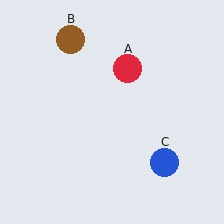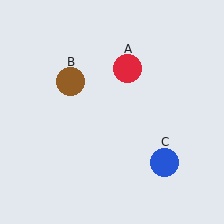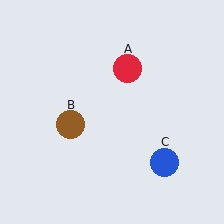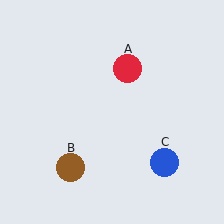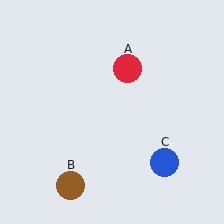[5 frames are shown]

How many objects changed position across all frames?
1 object changed position: brown circle (object B).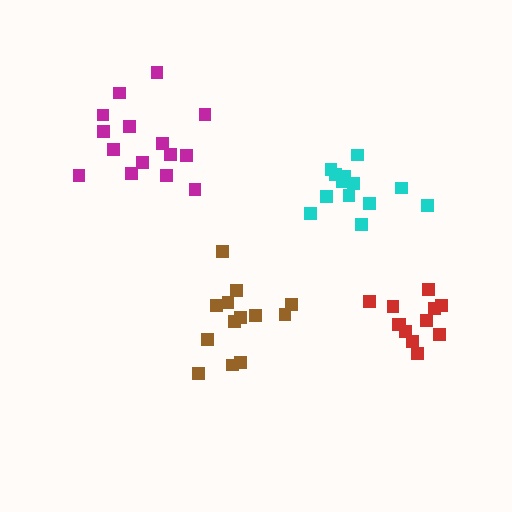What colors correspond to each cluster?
The clusters are colored: cyan, brown, magenta, red.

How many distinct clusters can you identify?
There are 4 distinct clusters.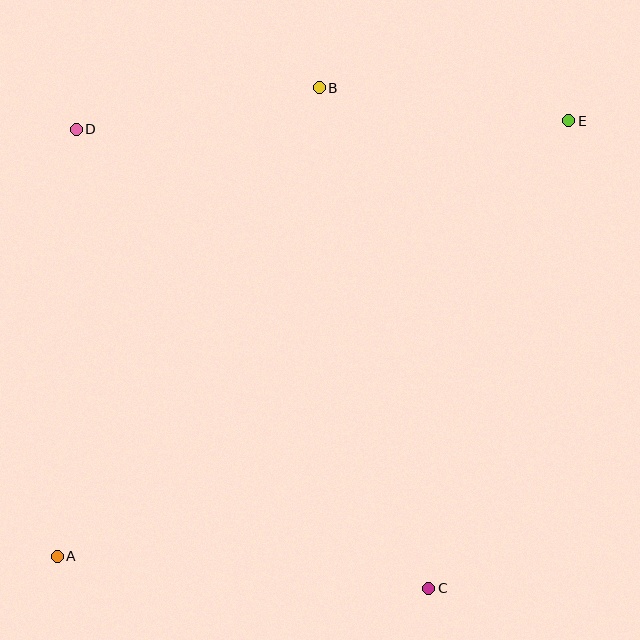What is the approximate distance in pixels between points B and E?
The distance between B and E is approximately 252 pixels.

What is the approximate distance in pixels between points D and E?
The distance between D and E is approximately 493 pixels.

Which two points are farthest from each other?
Points A and E are farthest from each other.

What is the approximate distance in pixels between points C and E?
The distance between C and E is approximately 488 pixels.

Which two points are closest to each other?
Points B and D are closest to each other.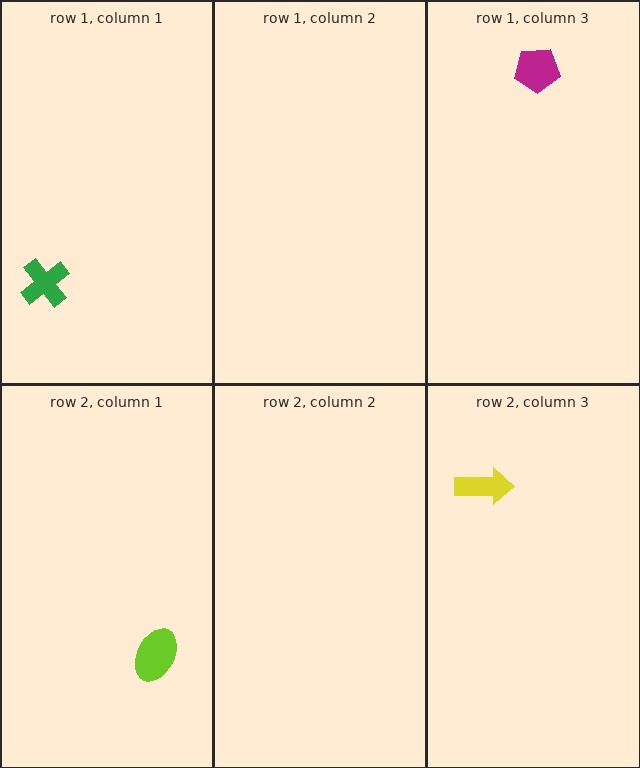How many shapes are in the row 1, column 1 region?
1.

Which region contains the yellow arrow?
The row 2, column 3 region.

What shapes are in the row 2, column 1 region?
The lime ellipse.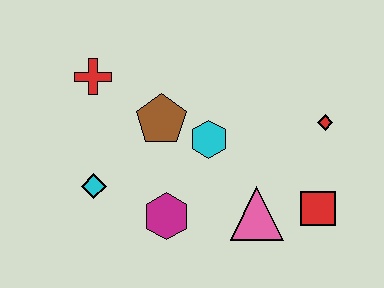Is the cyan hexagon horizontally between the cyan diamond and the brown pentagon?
No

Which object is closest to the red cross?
The brown pentagon is closest to the red cross.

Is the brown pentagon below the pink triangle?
No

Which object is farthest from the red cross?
The red square is farthest from the red cross.